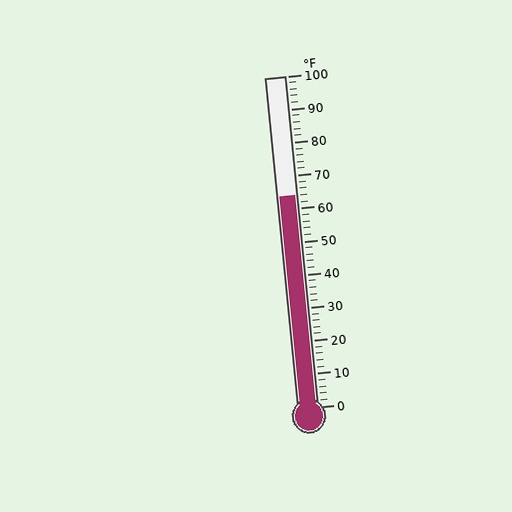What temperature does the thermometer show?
The thermometer shows approximately 64°F.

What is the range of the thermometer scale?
The thermometer scale ranges from 0°F to 100°F.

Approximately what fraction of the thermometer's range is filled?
The thermometer is filled to approximately 65% of its range.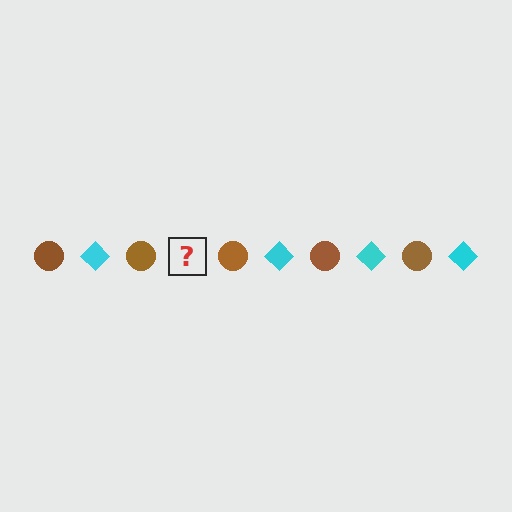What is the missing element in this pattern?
The missing element is a cyan diamond.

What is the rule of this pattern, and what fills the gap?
The rule is that the pattern alternates between brown circle and cyan diamond. The gap should be filled with a cyan diamond.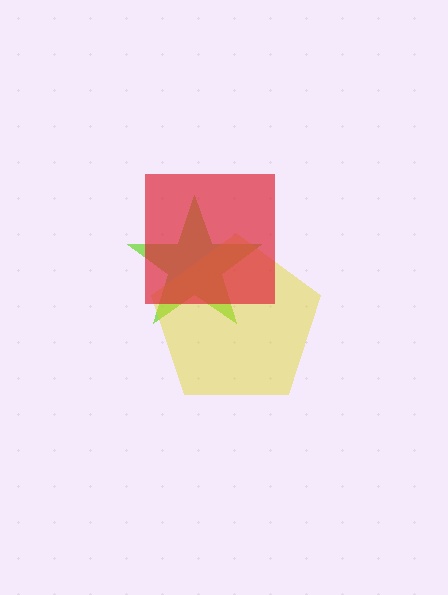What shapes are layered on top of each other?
The layered shapes are: a lime star, a yellow pentagon, a red square.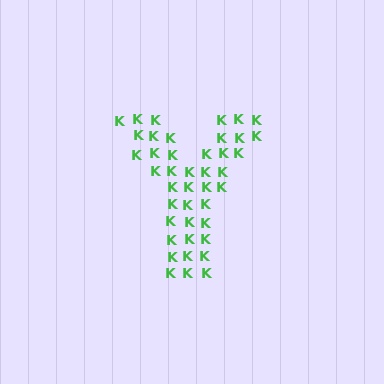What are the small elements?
The small elements are letter K's.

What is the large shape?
The large shape is the letter Y.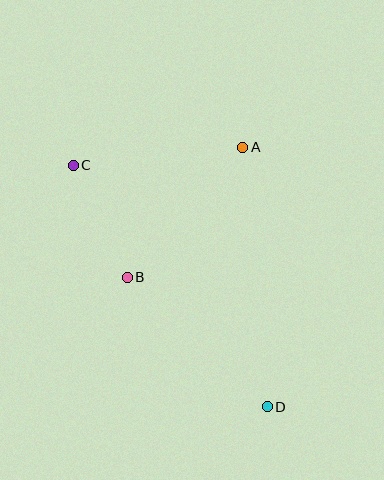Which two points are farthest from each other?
Points C and D are farthest from each other.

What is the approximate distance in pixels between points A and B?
The distance between A and B is approximately 174 pixels.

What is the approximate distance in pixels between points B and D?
The distance between B and D is approximately 190 pixels.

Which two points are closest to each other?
Points B and C are closest to each other.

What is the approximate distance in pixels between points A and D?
The distance between A and D is approximately 260 pixels.